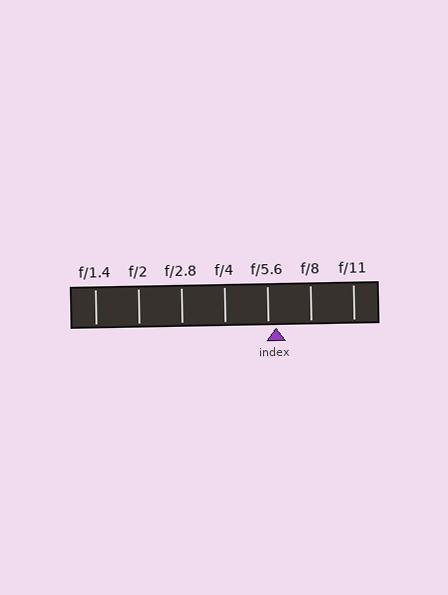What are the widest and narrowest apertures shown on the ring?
The widest aperture shown is f/1.4 and the narrowest is f/11.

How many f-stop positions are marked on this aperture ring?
There are 7 f-stop positions marked.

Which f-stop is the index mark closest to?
The index mark is closest to f/5.6.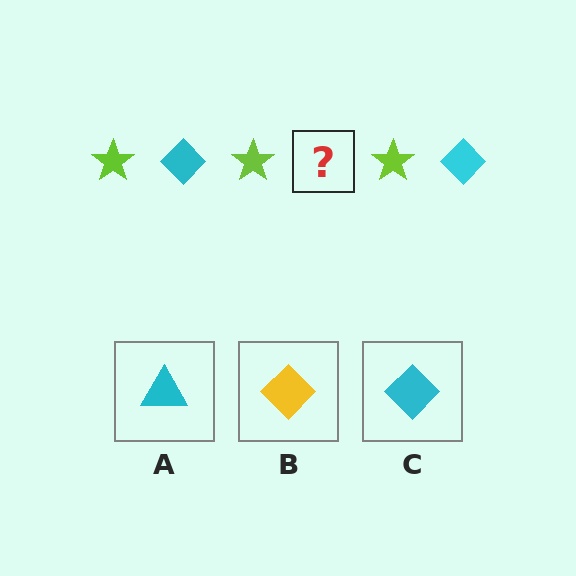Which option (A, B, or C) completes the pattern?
C.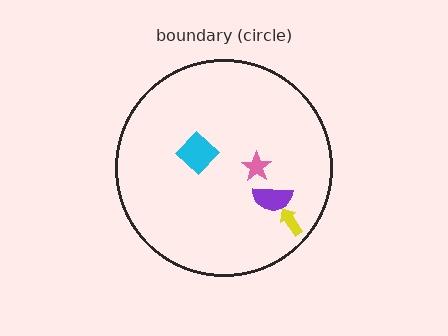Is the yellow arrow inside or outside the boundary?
Inside.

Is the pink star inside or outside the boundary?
Inside.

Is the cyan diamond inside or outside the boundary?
Inside.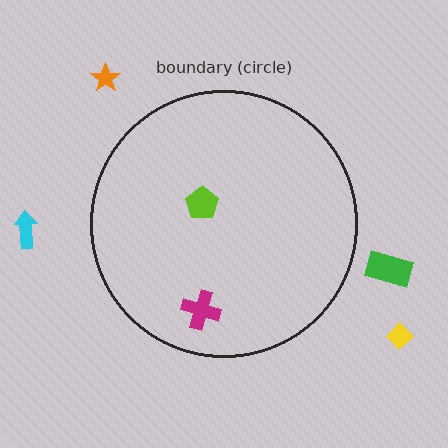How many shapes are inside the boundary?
2 inside, 4 outside.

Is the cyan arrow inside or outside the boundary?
Outside.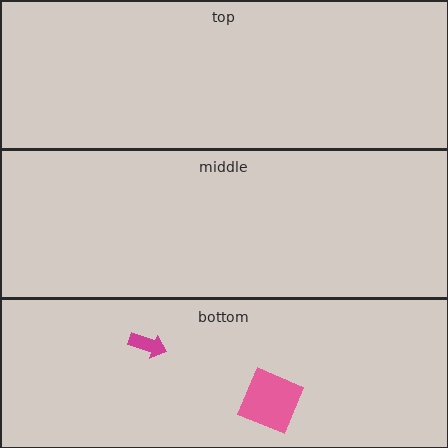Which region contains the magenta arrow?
The bottom region.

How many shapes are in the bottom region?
3.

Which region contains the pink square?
The bottom region.